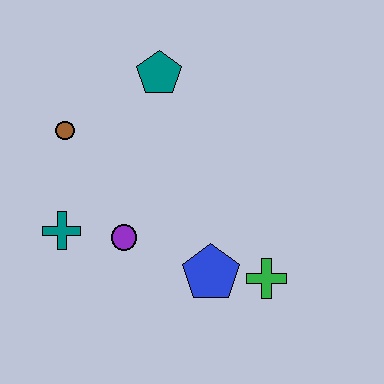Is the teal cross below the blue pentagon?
No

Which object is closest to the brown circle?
The teal cross is closest to the brown circle.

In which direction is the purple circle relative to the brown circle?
The purple circle is below the brown circle.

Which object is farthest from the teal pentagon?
The green cross is farthest from the teal pentagon.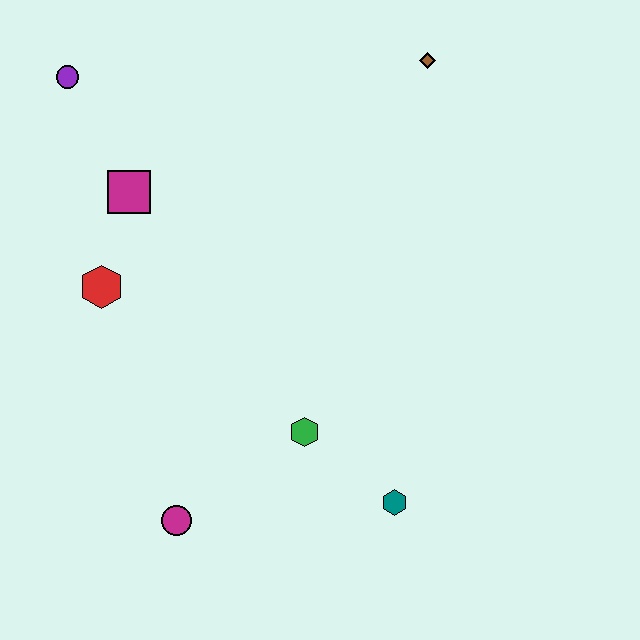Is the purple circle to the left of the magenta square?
Yes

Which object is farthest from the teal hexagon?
The purple circle is farthest from the teal hexagon.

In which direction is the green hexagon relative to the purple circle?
The green hexagon is below the purple circle.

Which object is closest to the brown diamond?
The magenta square is closest to the brown diamond.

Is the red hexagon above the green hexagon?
Yes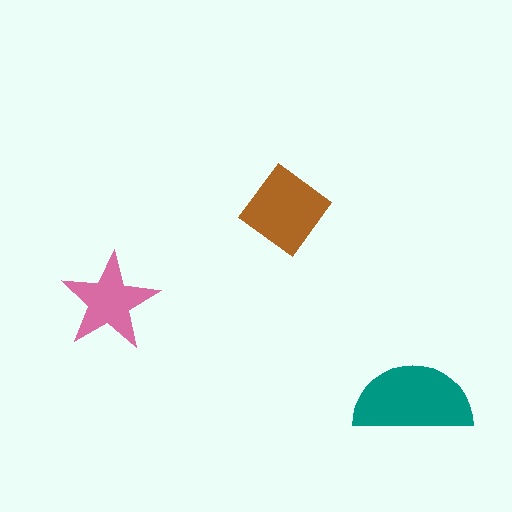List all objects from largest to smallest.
The teal semicircle, the brown diamond, the pink star.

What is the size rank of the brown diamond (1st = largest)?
2nd.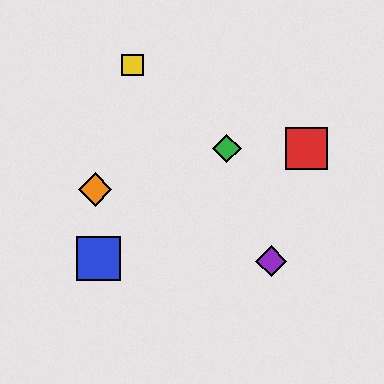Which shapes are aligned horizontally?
The red square, the green diamond are aligned horizontally.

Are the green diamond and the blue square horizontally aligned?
No, the green diamond is at y≈149 and the blue square is at y≈259.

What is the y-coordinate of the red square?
The red square is at y≈149.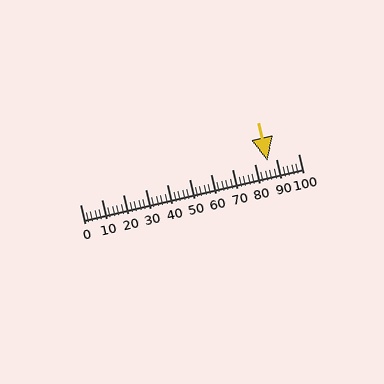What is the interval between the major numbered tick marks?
The major tick marks are spaced 10 units apart.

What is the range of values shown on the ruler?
The ruler shows values from 0 to 100.